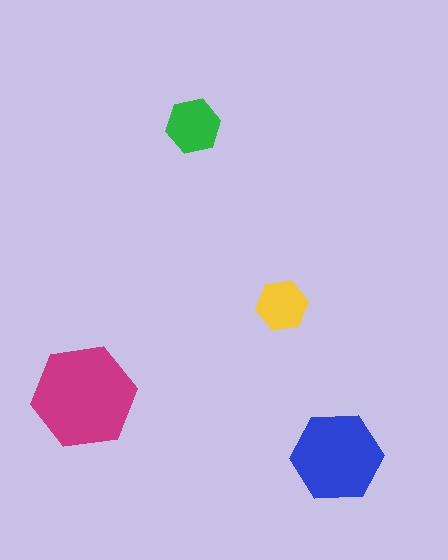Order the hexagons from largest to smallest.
the magenta one, the blue one, the green one, the yellow one.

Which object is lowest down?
The blue hexagon is bottommost.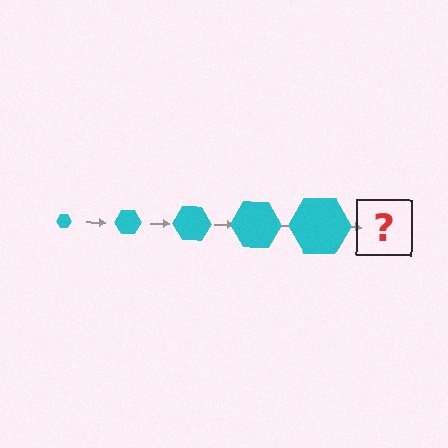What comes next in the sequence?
The next element should be a cyan hexagon, larger than the previous one.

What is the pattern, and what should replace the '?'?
The pattern is that the hexagon gets progressively larger each step. The '?' should be a cyan hexagon, larger than the previous one.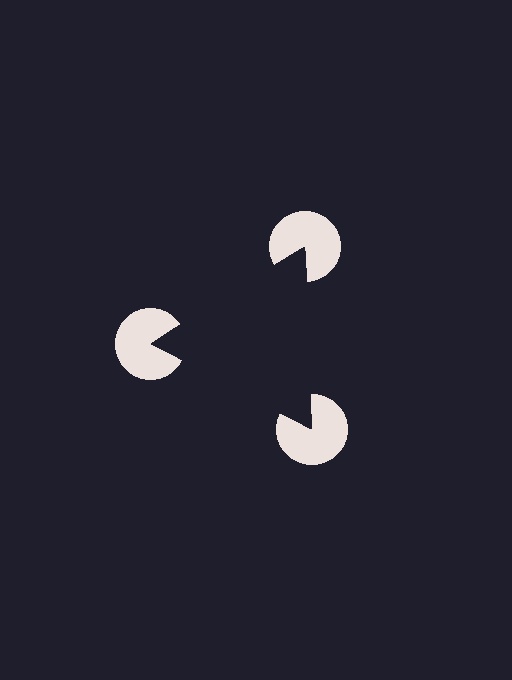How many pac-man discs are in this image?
There are 3 — one at each vertex of the illusory triangle.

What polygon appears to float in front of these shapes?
An illusory triangle — its edges are inferred from the aligned wedge cuts in the pac-man discs, not physically drawn.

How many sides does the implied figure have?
3 sides.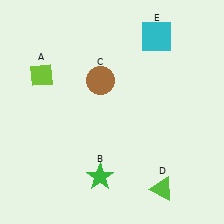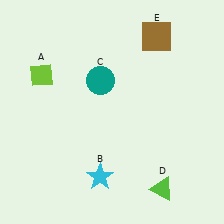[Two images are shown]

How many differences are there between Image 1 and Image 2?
There are 3 differences between the two images.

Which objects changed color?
B changed from green to cyan. C changed from brown to teal. E changed from cyan to brown.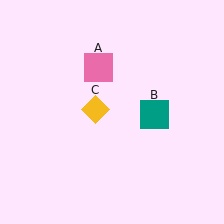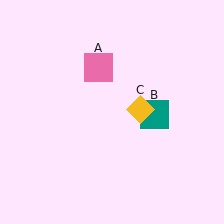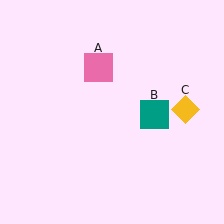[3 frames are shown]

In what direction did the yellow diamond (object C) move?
The yellow diamond (object C) moved right.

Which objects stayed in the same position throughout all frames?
Pink square (object A) and teal square (object B) remained stationary.